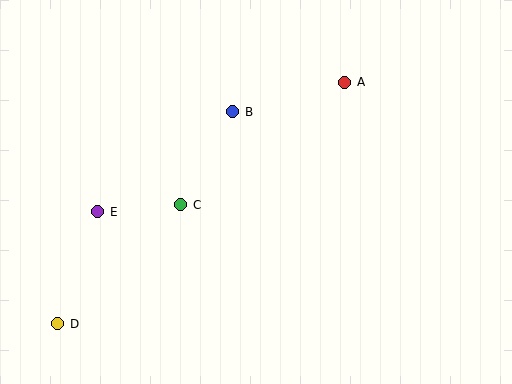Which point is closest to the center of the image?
Point C at (181, 205) is closest to the center.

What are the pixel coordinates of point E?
Point E is at (98, 212).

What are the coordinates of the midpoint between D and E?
The midpoint between D and E is at (78, 268).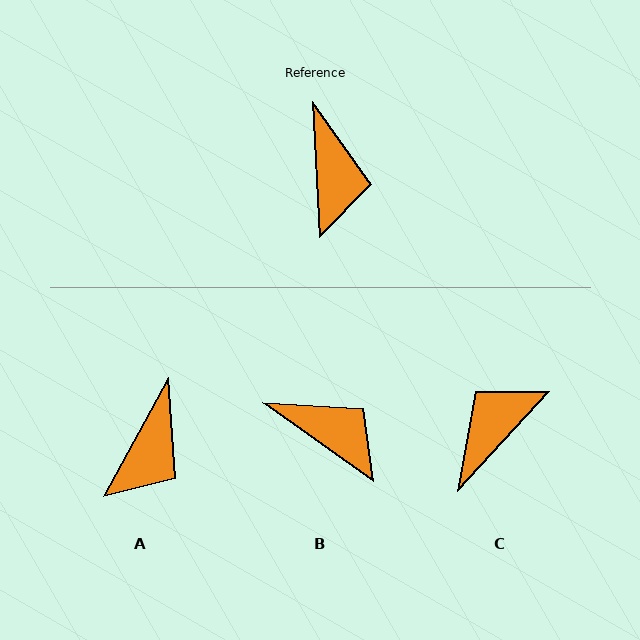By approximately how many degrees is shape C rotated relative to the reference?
Approximately 134 degrees counter-clockwise.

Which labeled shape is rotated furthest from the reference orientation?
C, about 134 degrees away.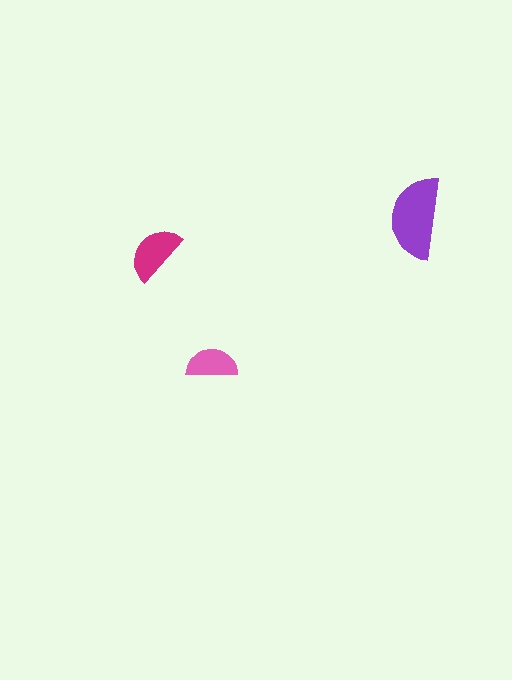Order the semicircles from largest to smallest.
the purple one, the magenta one, the pink one.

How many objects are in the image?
There are 3 objects in the image.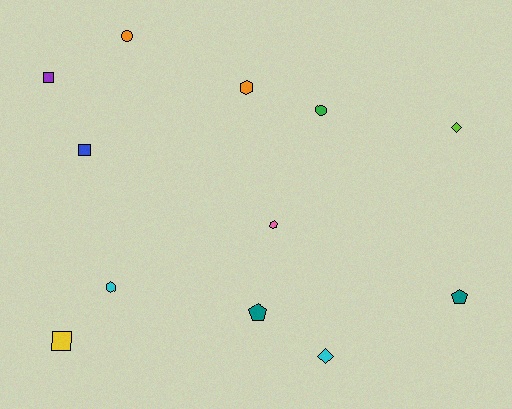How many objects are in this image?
There are 12 objects.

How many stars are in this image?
There are no stars.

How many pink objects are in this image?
There is 1 pink object.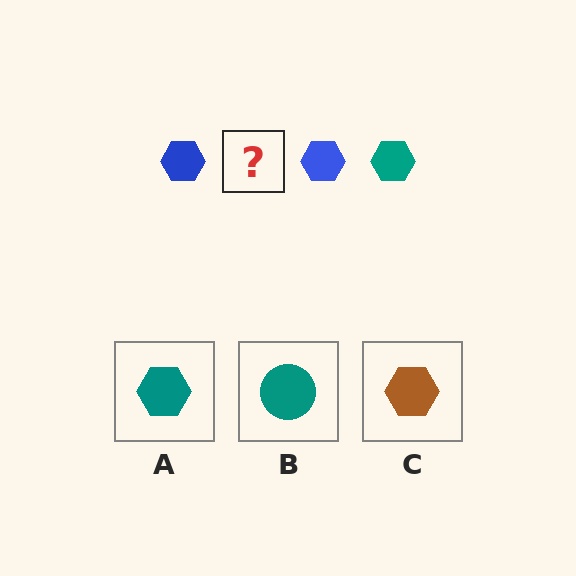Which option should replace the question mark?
Option A.